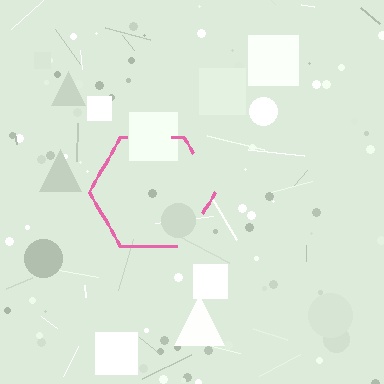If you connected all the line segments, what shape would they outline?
They would outline a hexagon.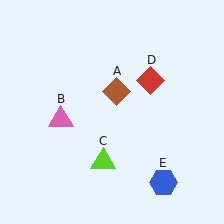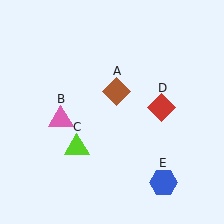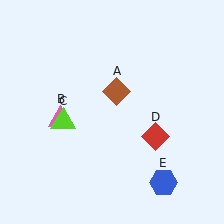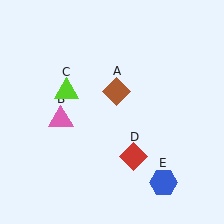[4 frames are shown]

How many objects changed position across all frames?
2 objects changed position: lime triangle (object C), red diamond (object D).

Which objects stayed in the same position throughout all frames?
Brown diamond (object A) and pink triangle (object B) and blue hexagon (object E) remained stationary.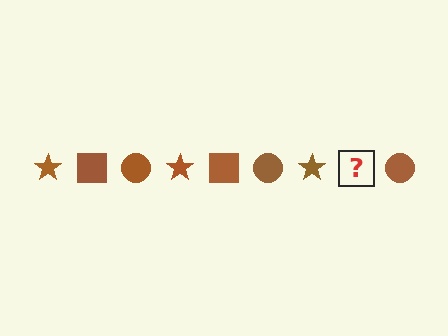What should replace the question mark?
The question mark should be replaced with a brown square.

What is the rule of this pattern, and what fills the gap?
The rule is that the pattern cycles through star, square, circle shapes in brown. The gap should be filled with a brown square.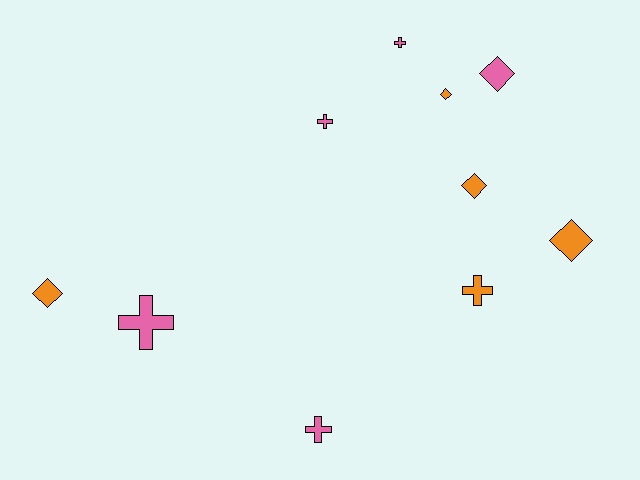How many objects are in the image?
There are 10 objects.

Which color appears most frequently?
Orange, with 5 objects.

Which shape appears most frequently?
Cross, with 5 objects.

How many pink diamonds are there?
There is 1 pink diamond.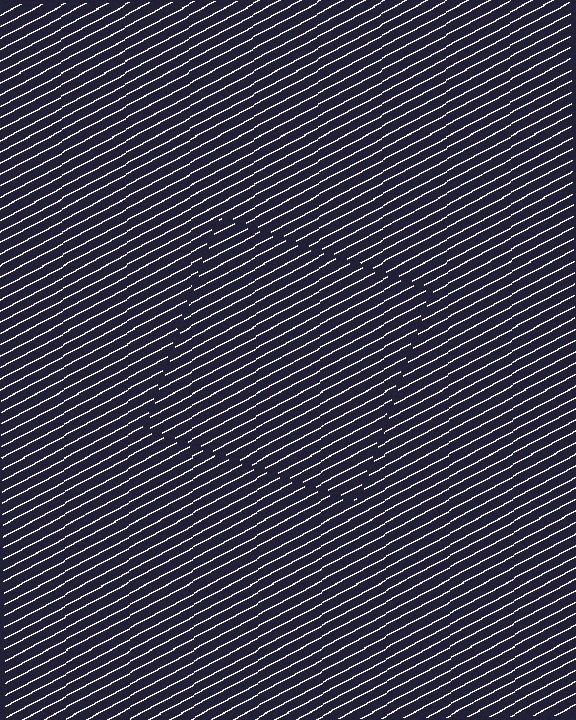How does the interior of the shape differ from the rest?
The interior of the shape contains the same grating, shifted by half a period — the contour is defined by the phase discontinuity where line-ends from the inner and outer gratings abut.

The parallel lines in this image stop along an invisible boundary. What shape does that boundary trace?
An illusory square. The interior of the shape contains the same grating, shifted by half a period — the contour is defined by the phase discontinuity where line-ends from the inner and outer gratings abut.